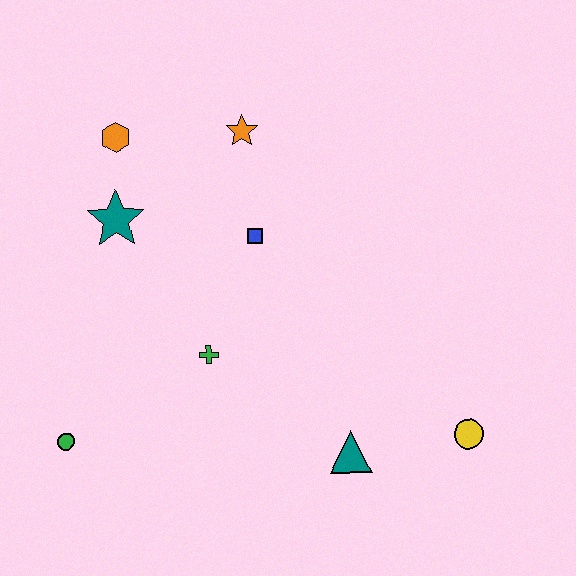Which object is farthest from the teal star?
The yellow circle is farthest from the teal star.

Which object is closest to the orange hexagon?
The teal star is closest to the orange hexagon.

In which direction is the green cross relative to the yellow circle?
The green cross is to the left of the yellow circle.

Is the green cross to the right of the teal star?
Yes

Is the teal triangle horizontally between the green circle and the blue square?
No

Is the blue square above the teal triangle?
Yes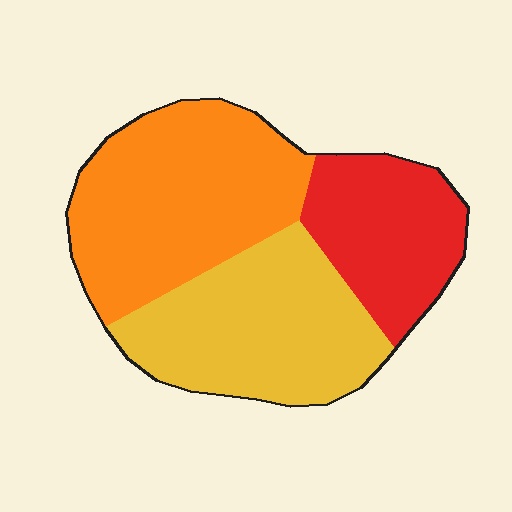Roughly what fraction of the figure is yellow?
Yellow covers about 35% of the figure.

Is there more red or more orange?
Orange.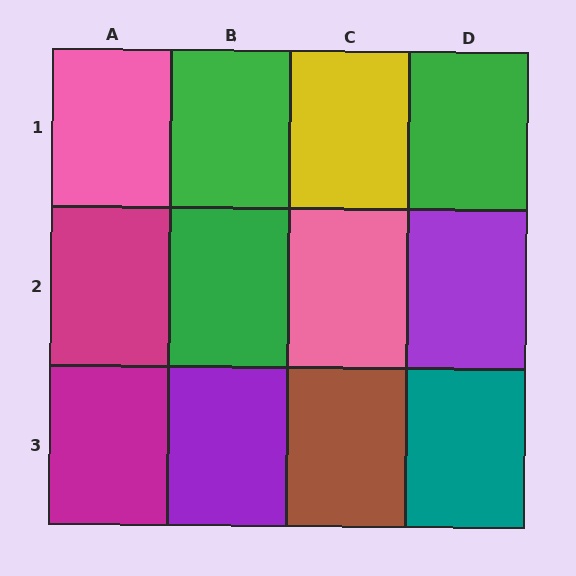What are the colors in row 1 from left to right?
Pink, green, yellow, green.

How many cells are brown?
1 cell is brown.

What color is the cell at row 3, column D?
Teal.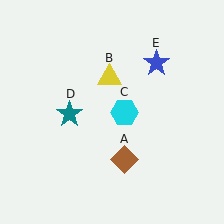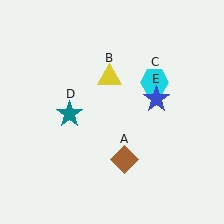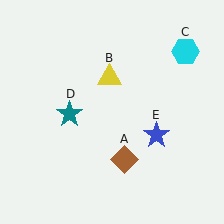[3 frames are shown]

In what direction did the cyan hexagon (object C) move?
The cyan hexagon (object C) moved up and to the right.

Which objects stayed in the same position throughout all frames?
Brown diamond (object A) and yellow triangle (object B) and teal star (object D) remained stationary.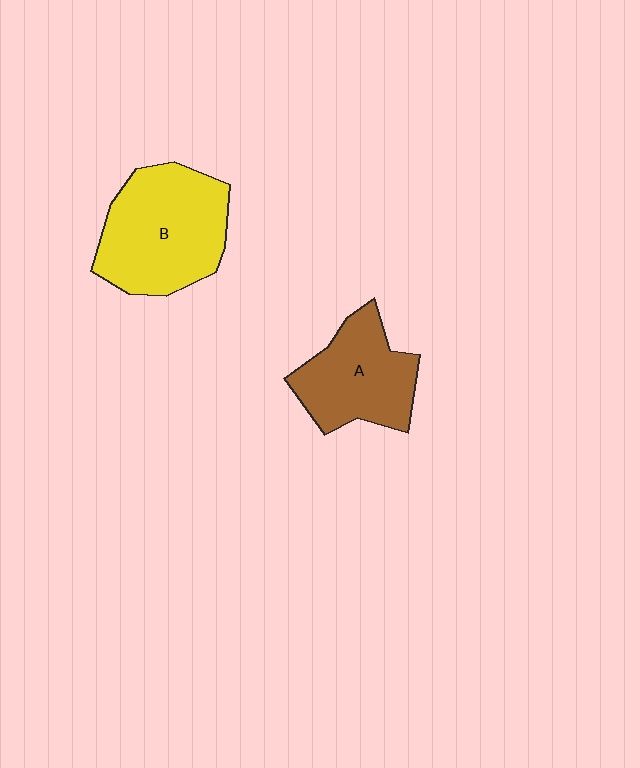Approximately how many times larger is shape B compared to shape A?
Approximately 1.3 times.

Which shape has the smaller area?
Shape A (brown).